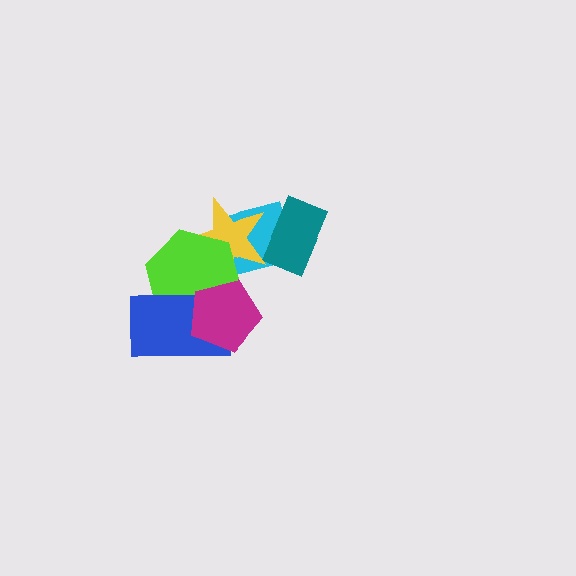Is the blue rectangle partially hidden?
Yes, it is partially covered by another shape.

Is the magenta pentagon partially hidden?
No, no other shape covers it.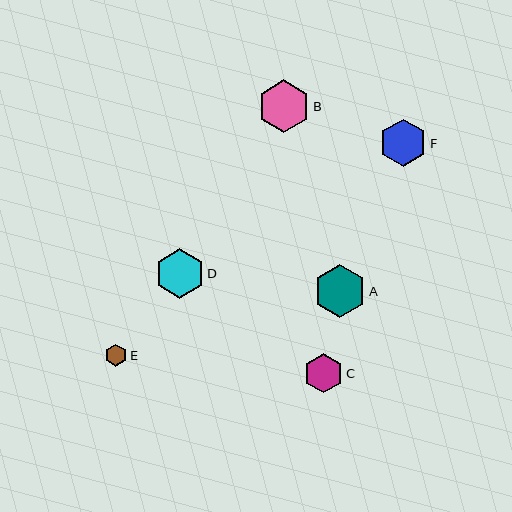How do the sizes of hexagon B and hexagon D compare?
Hexagon B and hexagon D are approximately the same size.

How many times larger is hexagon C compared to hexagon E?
Hexagon C is approximately 1.7 times the size of hexagon E.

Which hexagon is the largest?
Hexagon B is the largest with a size of approximately 53 pixels.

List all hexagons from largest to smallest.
From largest to smallest: B, A, D, F, C, E.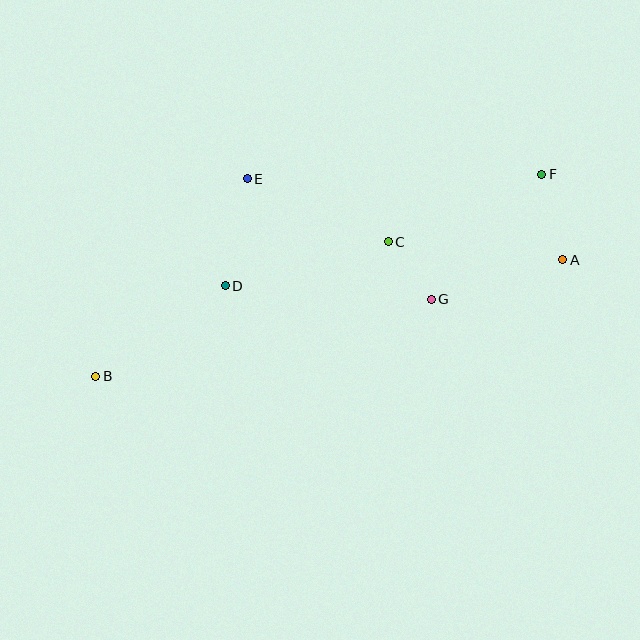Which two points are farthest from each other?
Points B and F are farthest from each other.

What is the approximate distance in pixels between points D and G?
The distance between D and G is approximately 207 pixels.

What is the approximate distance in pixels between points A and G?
The distance between A and G is approximately 137 pixels.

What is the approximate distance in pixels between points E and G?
The distance between E and G is approximately 220 pixels.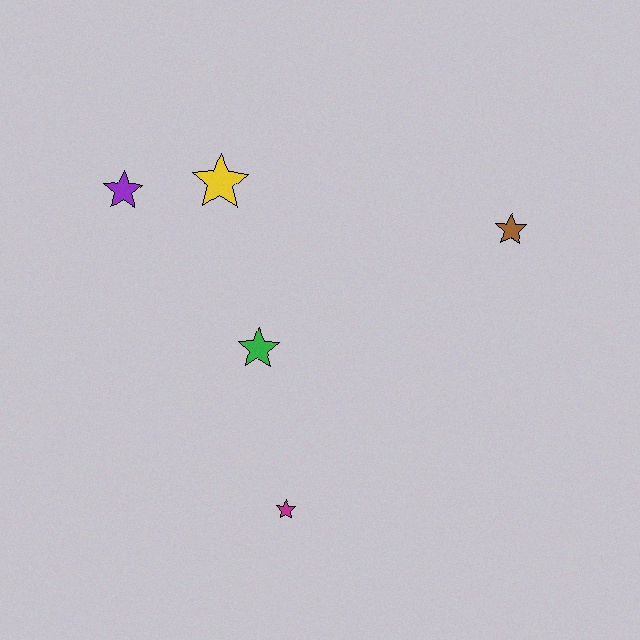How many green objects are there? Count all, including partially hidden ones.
There is 1 green object.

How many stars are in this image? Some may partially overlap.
There are 5 stars.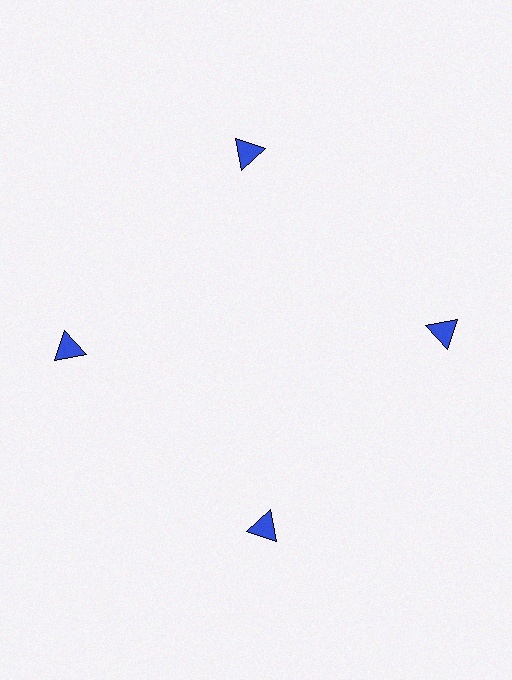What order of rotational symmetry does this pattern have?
This pattern has 4-fold rotational symmetry.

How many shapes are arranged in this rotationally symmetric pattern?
There are 4 shapes, arranged in 4 groups of 1.